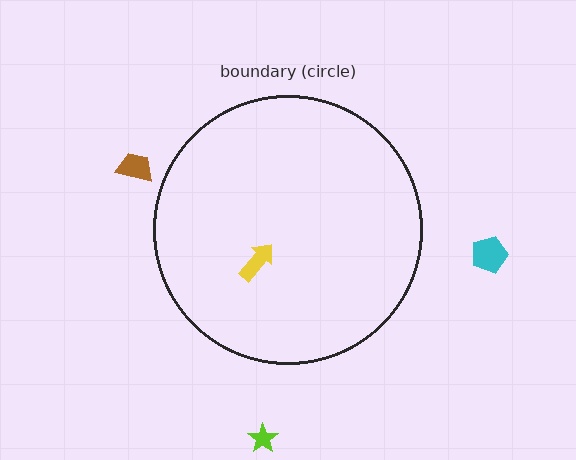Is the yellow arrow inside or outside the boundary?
Inside.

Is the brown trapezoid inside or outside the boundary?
Outside.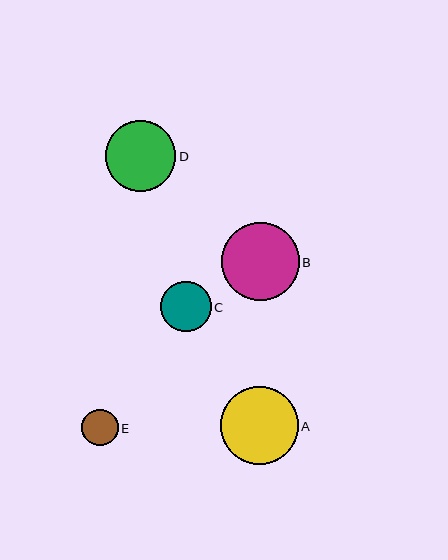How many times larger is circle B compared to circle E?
Circle B is approximately 2.1 times the size of circle E.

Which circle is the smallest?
Circle E is the smallest with a size of approximately 36 pixels.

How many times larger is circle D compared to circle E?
Circle D is approximately 1.9 times the size of circle E.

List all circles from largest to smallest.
From largest to smallest: A, B, D, C, E.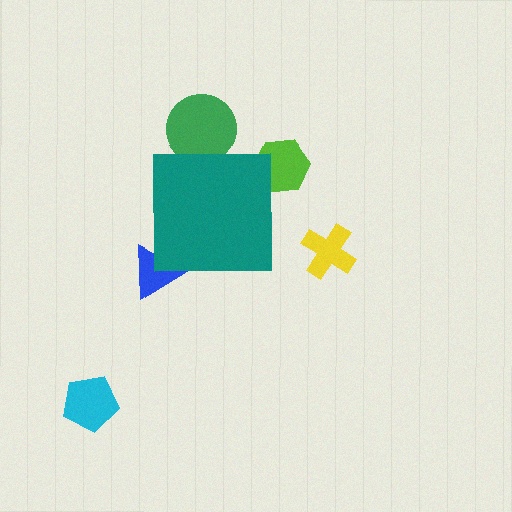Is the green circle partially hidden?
Yes, the green circle is partially hidden behind the teal square.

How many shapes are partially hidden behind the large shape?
3 shapes are partially hidden.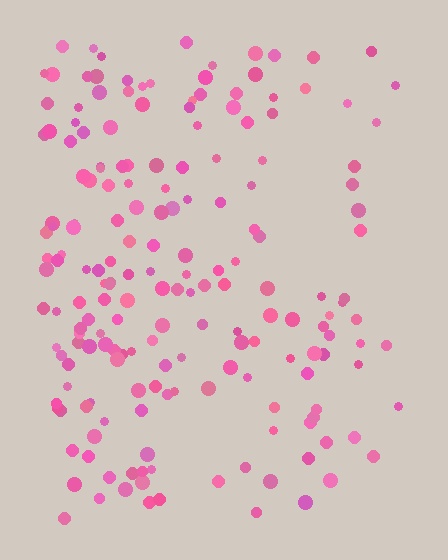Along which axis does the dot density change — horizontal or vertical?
Horizontal.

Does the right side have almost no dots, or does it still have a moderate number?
Still a moderate number, just noticeably fewer than the left.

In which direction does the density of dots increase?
From right to left, with the left side densest.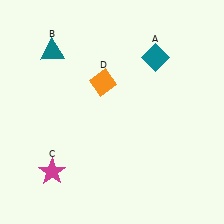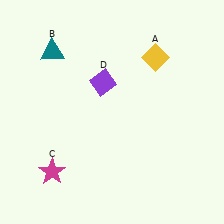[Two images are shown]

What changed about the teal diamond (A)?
In Image 1, A is teal. In Image 2, it changed to yellow.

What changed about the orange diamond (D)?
In Image 1, D is orange. In Image 2, it changed to purple.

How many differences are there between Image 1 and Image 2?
There are 2 differences between the two images.